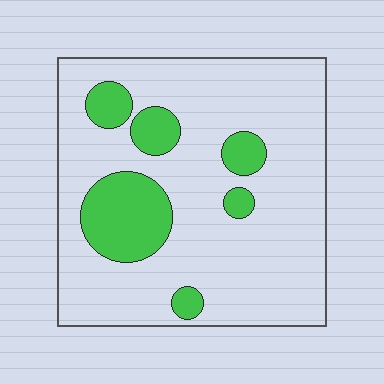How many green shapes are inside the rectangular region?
6.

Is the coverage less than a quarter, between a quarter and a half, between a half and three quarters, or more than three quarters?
Less than a quarter.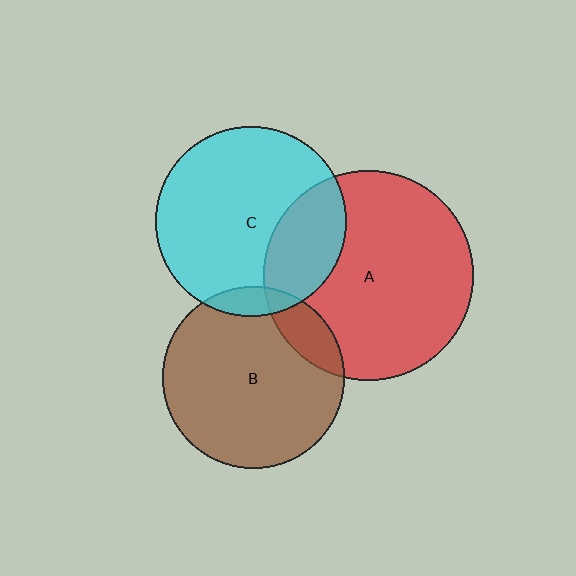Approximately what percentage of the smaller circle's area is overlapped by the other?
Approximately 25%.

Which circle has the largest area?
Circle A (red).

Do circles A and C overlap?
Yes.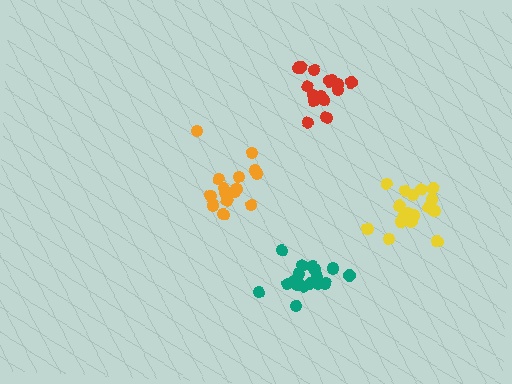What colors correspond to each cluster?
The clusters are colored: orange, red, teal, yellow.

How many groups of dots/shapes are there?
There are 4 groups.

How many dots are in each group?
Group 1: 15 dots, Group 2: 15 dots, Group 3: 18 dots, Group 4: 18 dots (66 total).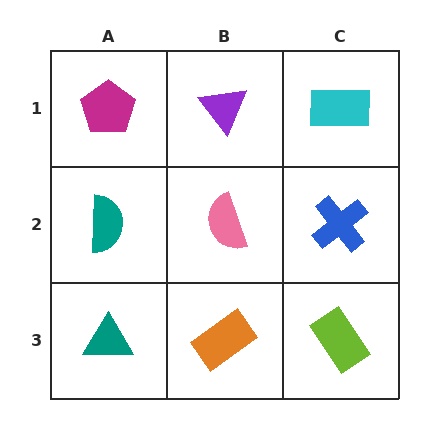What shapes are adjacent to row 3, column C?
A blue cross (row 2, column C), an orange rectangle (row 3, column B).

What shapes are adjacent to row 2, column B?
A purple triangle (row 1, column B), an orange rectangle (row 3, column B), a teal semicircle (row 2, column A), a blue cross (row 2, column C).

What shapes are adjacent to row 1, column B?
A pink semicircle (row 2, column B), a magenta pentagon (row 1, column A), a cyan rectangle (row 1, column C).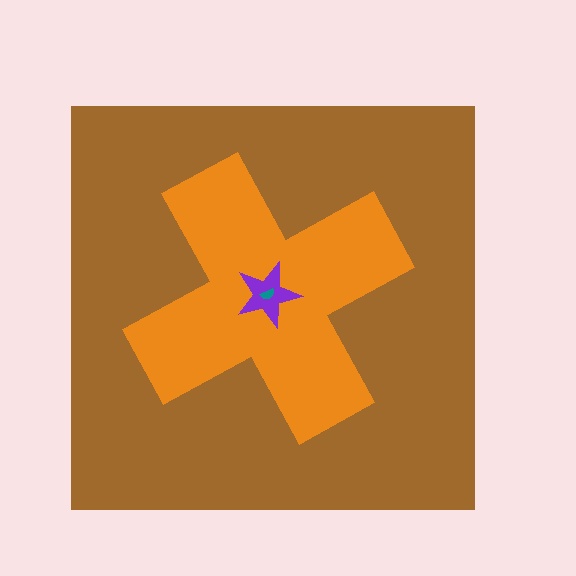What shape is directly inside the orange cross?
The purple star.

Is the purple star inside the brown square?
Yes.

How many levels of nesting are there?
4.